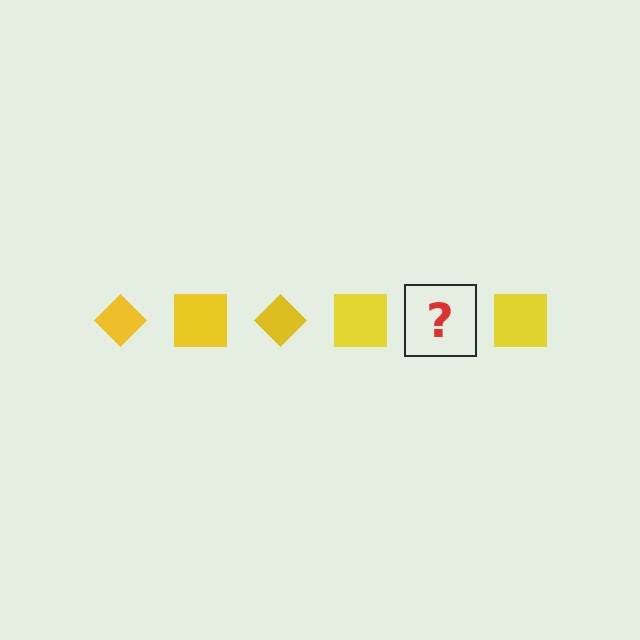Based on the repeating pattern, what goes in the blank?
The blank should be a yellow diamond.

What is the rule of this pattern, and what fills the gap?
The rule is that the pattern cycles through diamond, square shapes in yellow. The gap should be filled with a yellow diamond.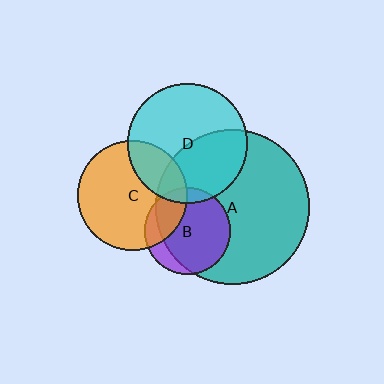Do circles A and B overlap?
Yes.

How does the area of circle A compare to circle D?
Approximately 1.7 times.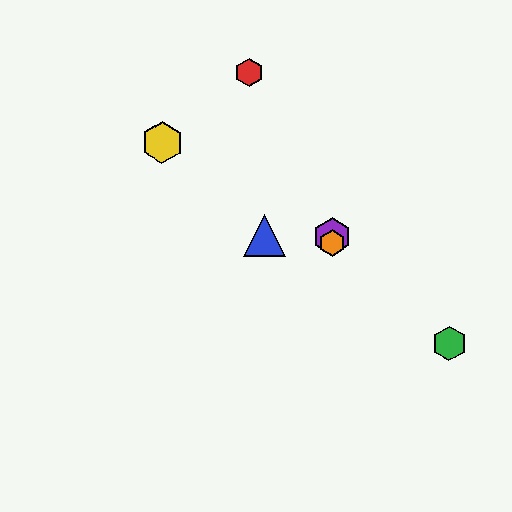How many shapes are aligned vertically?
2 shapes (the purple hexagon, the orange hexagon) are aligned vertically.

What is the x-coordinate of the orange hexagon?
The orange hexagon is at x≈332.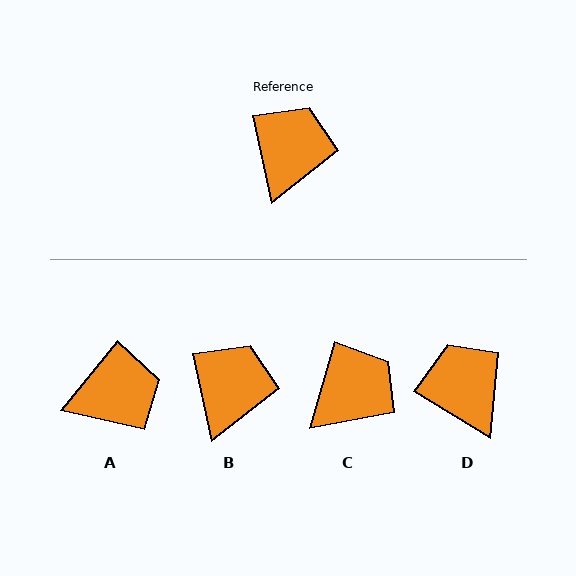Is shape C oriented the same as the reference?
No, it is off by about 28 degrees.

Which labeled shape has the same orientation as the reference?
B.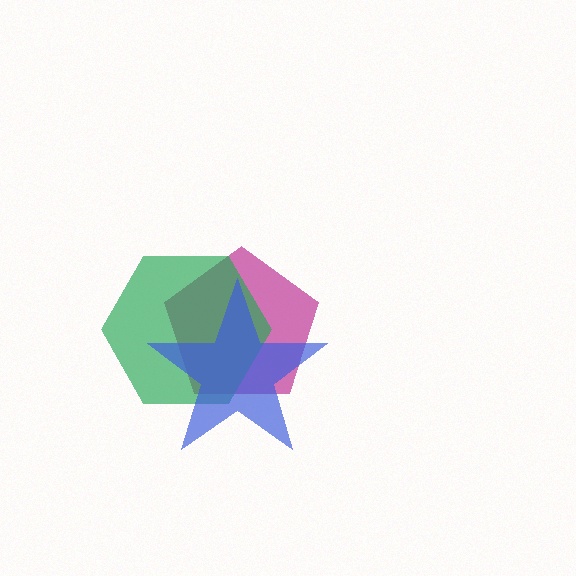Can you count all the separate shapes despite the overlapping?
Yes, there are 3 separate shapes.